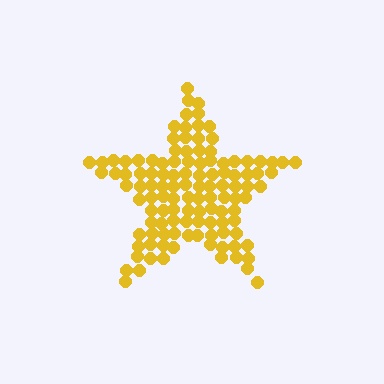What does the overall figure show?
The overall figure shows a star.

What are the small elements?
The small elements are circles.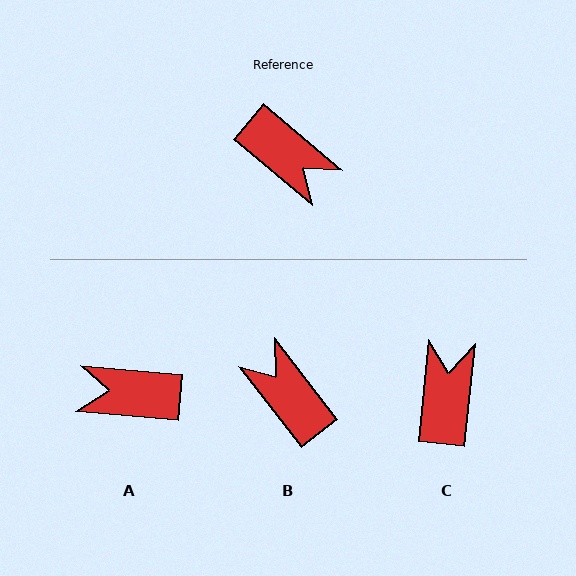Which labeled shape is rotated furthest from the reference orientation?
B, about 168 degrees away.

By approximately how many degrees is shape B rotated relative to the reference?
Approximately 168 degrees counter-clockwise.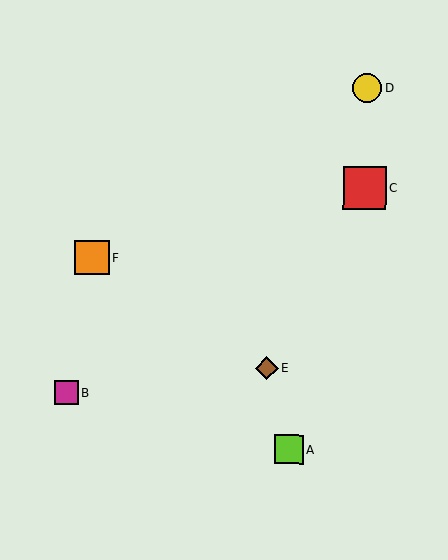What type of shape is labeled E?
Shape E is a brown diamond.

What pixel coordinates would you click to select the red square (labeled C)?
Click at (365, 188) to select the red square C.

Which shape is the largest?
The red square (labeled C) is the largest.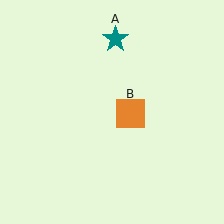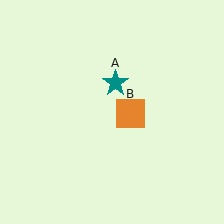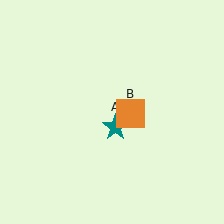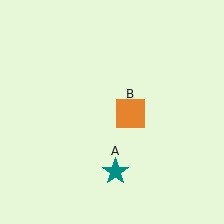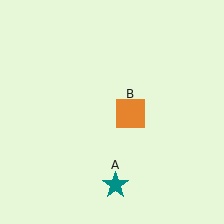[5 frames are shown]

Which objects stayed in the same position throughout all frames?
Orange square (object B) remained stationary.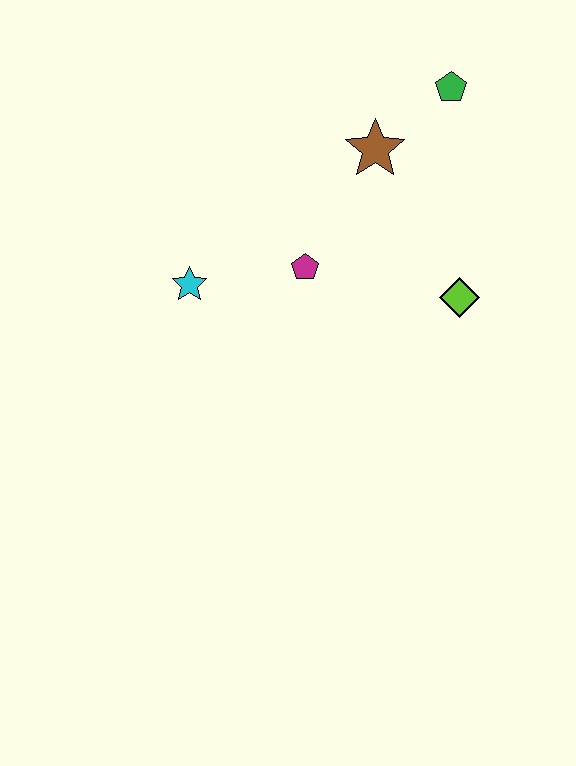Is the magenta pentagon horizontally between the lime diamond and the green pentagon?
No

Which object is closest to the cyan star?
The magenta pentagon is closest to the cyan star.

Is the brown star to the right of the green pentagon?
No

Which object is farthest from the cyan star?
The green pentagon is farthest from the cyan star.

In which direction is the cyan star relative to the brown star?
The cyan star is to the left of the brown star.